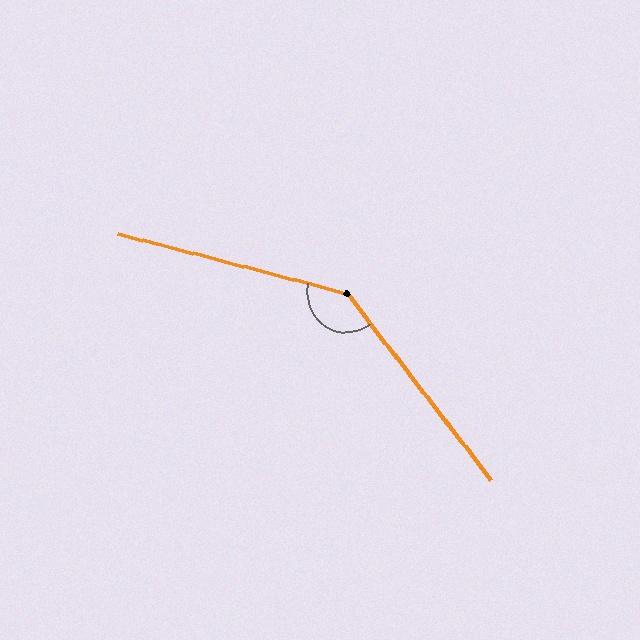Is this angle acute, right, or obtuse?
It is obtuse.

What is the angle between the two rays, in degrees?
Approximately 142 degrees.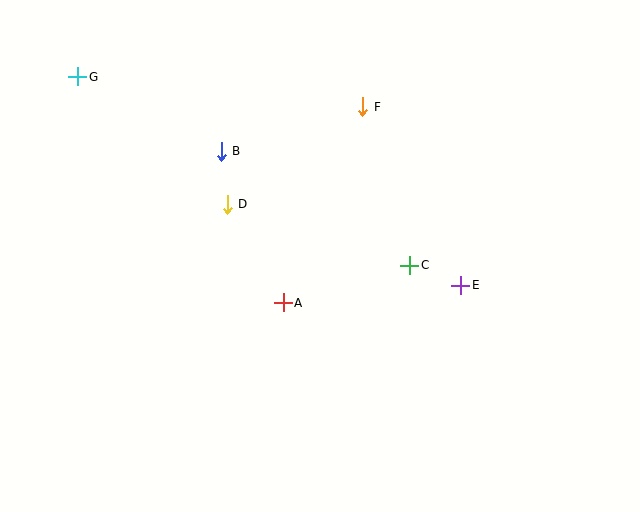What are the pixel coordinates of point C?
Point C is at (410, 265).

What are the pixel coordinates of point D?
Point D is at (227, 204).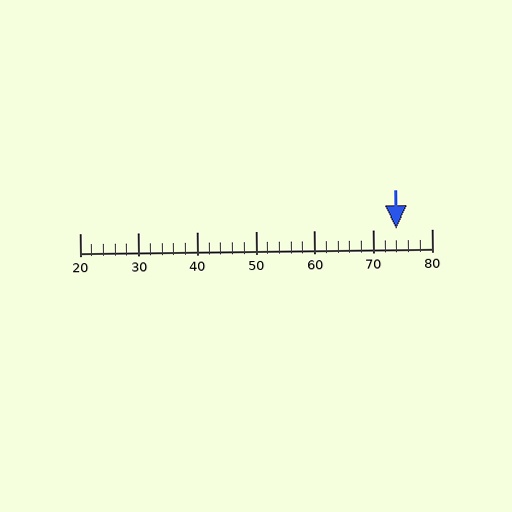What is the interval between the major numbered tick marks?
The major tick marks are spaced 10 units apart.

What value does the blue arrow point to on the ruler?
The blue arrow points to approximately 74.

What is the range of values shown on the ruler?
The ruler shows values from 20 to 80.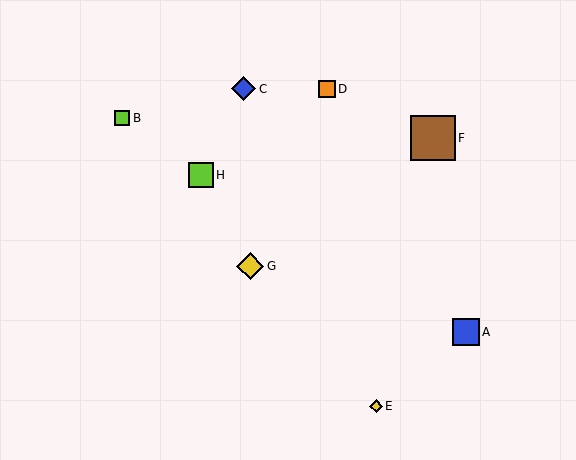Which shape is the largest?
The brown square (labeled F) is the largest.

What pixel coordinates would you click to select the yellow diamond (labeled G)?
Click at (250, 266) to select the yellow diamond G.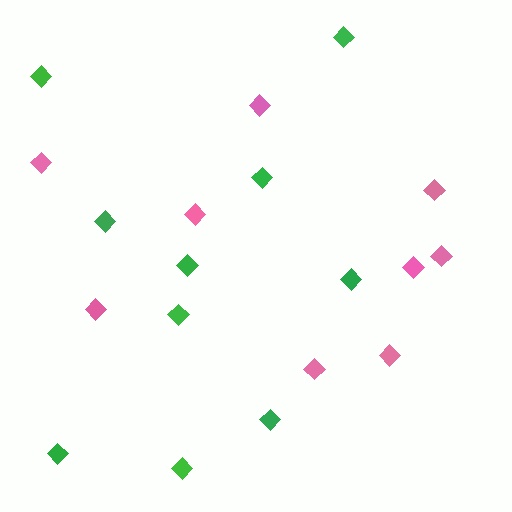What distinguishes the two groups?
There are 2 groups: one group of green diamonds (10) and one group of pink diamonds (9).